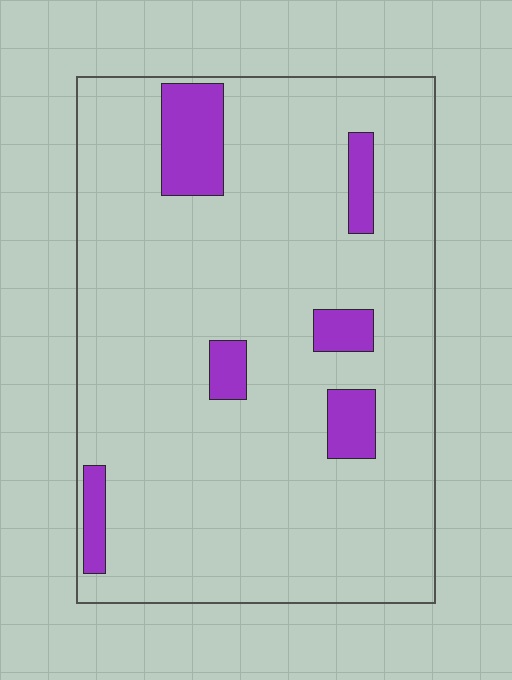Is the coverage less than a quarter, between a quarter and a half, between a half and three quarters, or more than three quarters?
Less than a quarter.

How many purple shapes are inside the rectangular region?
6.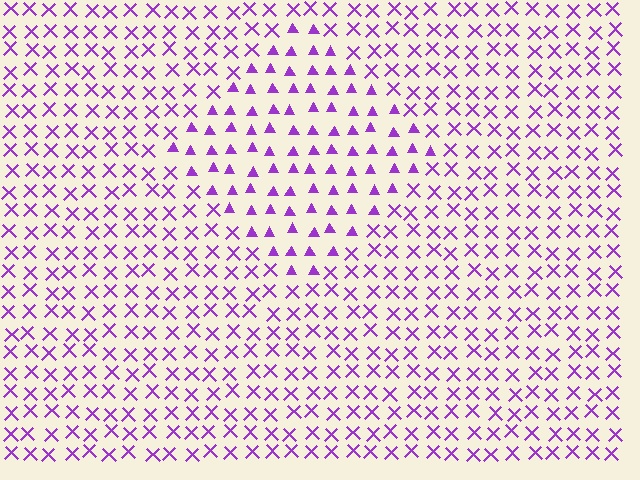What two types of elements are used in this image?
The image uses triangles inside the diamond region and X marks outside it.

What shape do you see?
I see a diamond.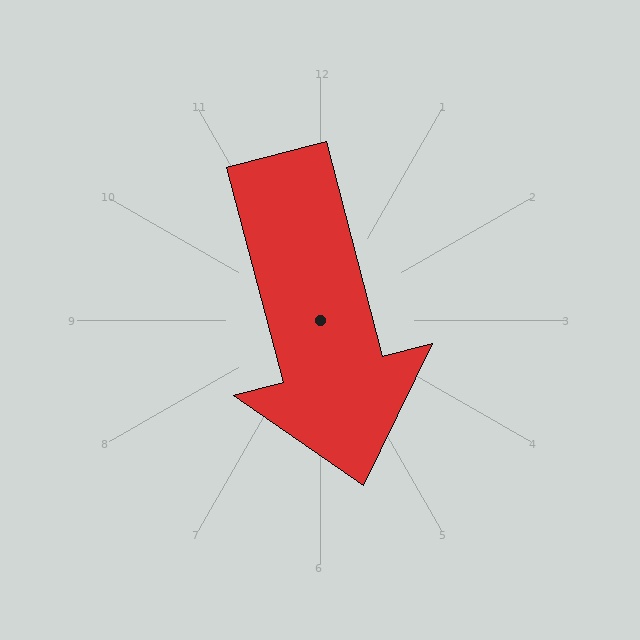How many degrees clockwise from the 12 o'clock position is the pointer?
Approximately 165 degrees.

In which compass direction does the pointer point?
South.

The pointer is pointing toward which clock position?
Roughly 6 o'clock.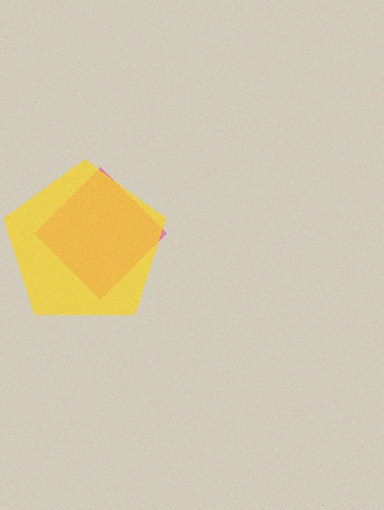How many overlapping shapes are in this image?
There are 2 overlapping shapes in the image.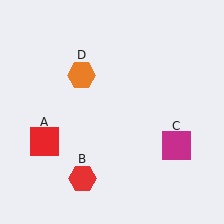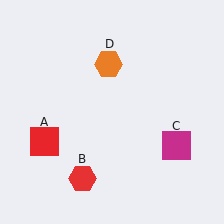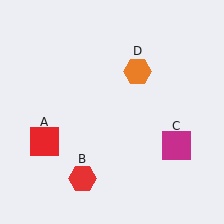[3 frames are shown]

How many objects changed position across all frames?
1 object changed position: orange hexagon (object D).